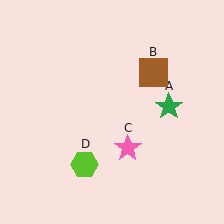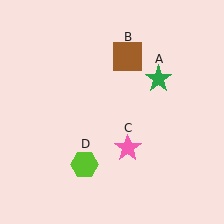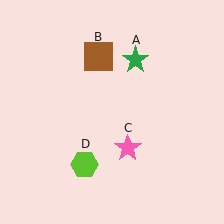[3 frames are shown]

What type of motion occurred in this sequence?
The green star (object A), brown square (object B) rotated counterclockwise around the center of the scene.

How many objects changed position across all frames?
2 objects changed position: green star (object A), brown square (object B).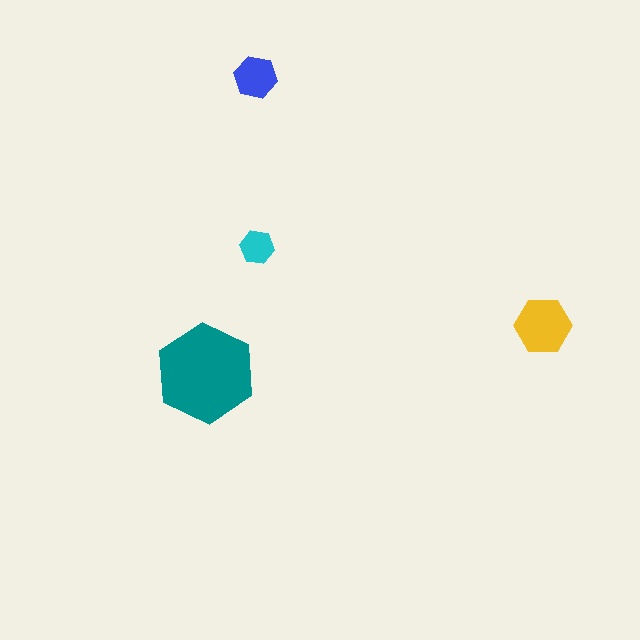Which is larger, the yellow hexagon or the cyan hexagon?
The yellow one.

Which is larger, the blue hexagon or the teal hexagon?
The teal one.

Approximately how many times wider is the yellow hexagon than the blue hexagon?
About 1.5 times wider.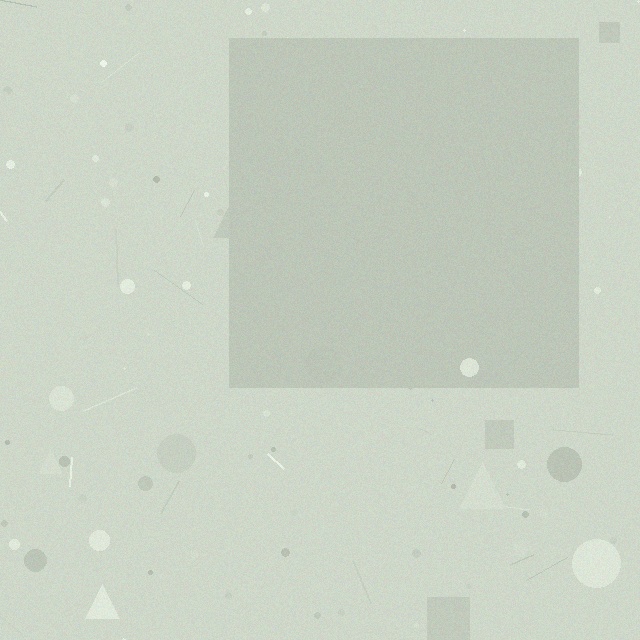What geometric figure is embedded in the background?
A square is embedded in the background.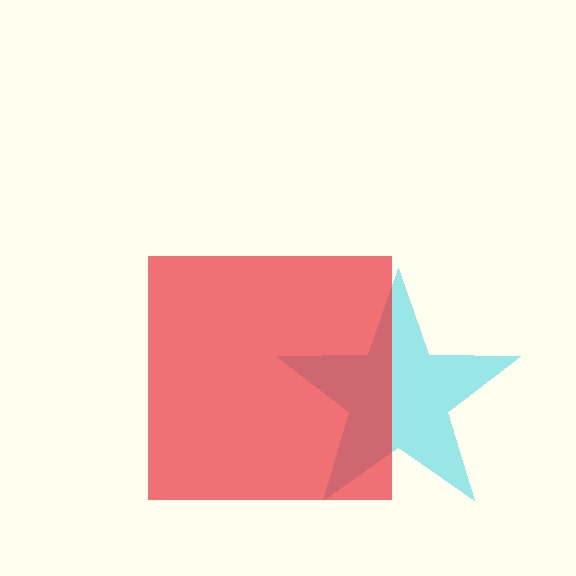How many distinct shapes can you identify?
There are 2 distinct shapes: a cyan star, a red square.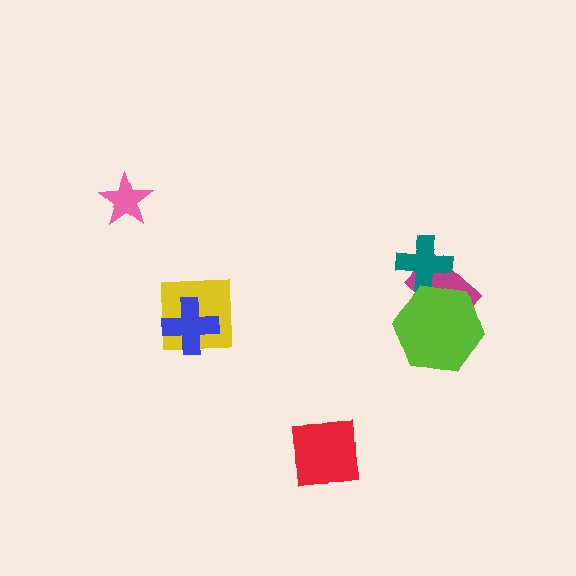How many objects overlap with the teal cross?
2 objects overlap with the teal cross.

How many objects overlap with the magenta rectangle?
2 objects overlap with the magenta rectangle.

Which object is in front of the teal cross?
The lime hexagon is in front of the teal cross.